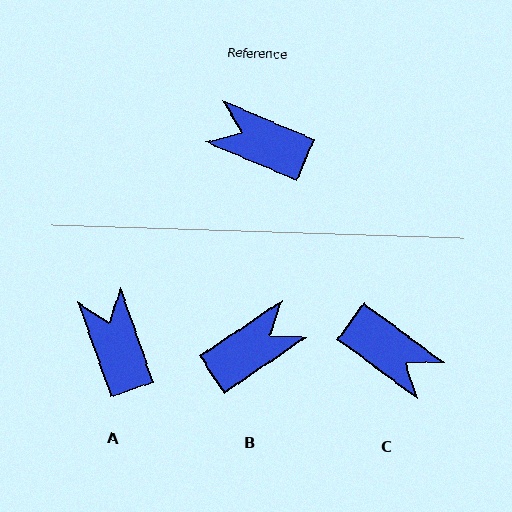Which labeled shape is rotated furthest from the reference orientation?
C, about 166 degrees away.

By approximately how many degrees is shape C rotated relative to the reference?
Approximately 166 degrees counter-clockwise.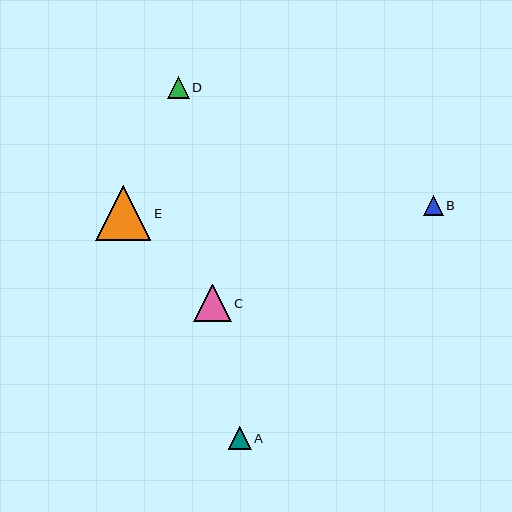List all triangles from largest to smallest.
From largest to smallest: E, C, A, D, B.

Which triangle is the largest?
Triangle E is the largest with a size of approximately 55 pixels.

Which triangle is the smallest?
Triangle B is the smallest with a size of approximately 20 pixels.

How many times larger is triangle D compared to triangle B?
Triangle D is approximately 1.1 times the size of triangle B.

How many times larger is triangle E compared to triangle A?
Triangle E is approximately 2.4 times the size of triangle A.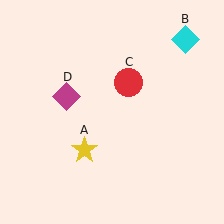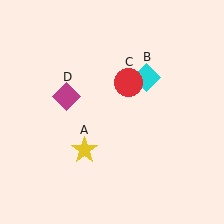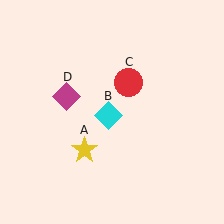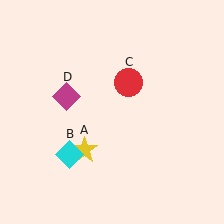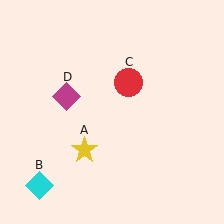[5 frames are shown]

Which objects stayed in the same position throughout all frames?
Yellow star (object A) and red circle (object C) and magenta diamond (object D) remained stationary.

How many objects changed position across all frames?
1 object changed position: cyan diamond (object B).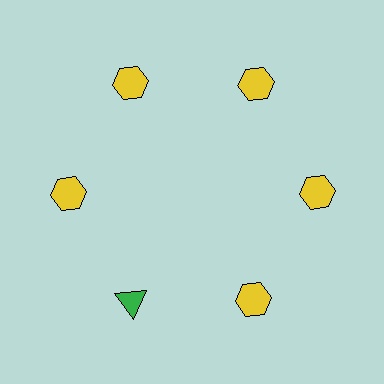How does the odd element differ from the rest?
It differs in both color (green instead of yellow) and shape (triangle instead of hexagon).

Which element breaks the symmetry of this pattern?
The green triangle at roughly the 7 o'clock position breaks the symmetry. All other shapes are yellow hexagons.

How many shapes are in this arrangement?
There are 6 shapes arranged in a ring pattern.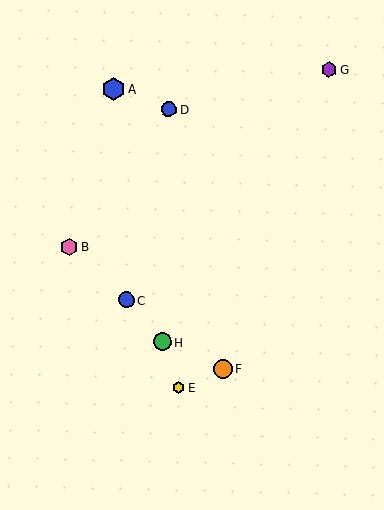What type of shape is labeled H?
Shape H is a green circle.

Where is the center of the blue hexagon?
The center of the blue hexagon is at (114, 89).